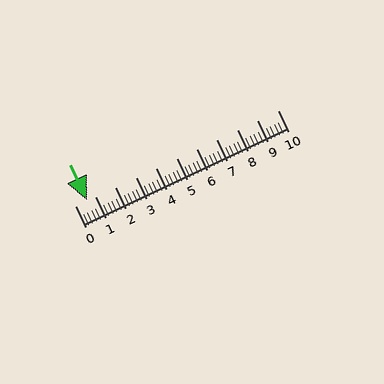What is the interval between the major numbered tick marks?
The major tick marks are spaced 1 units apart.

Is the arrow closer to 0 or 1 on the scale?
The arrow is closer to 1.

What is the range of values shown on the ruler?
The ruler shows values from 0 to 10.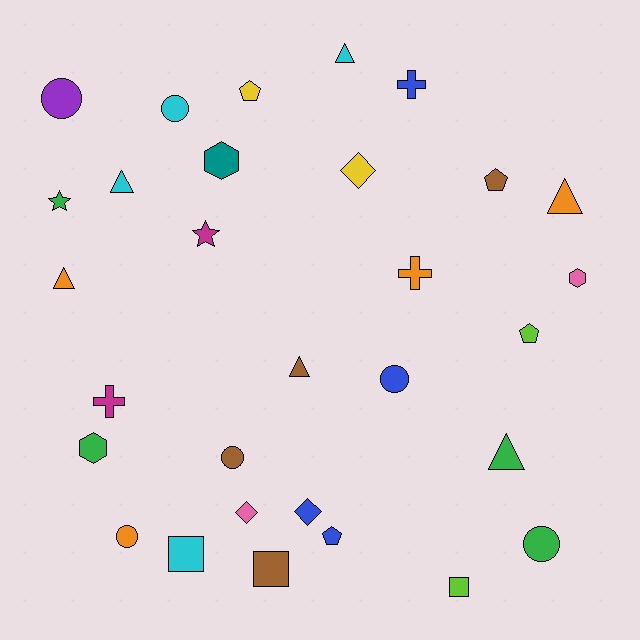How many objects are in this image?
There are 30 objects.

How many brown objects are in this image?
There are 4 brown objects.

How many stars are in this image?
There are 2 stars.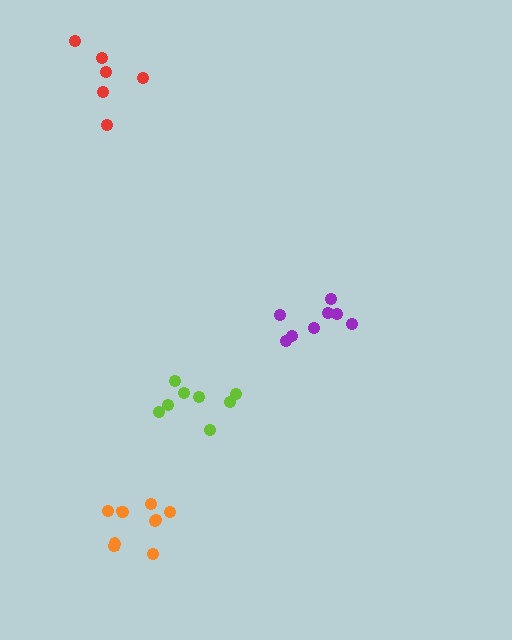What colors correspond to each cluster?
The clusters are colored: lime, red, purple, orange.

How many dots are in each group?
Group 1: 8 dots, Group 2: 6 dots, Group 3: 8 dots, Group 4: 9 dots (31 total).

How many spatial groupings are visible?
There are 4 spatial groupings.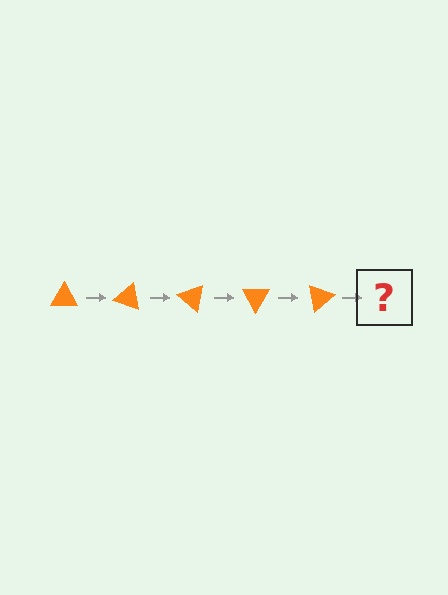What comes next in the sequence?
The next element should be an orange triangle rotated 100 degrees.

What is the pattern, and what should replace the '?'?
The pattern is that the triangle rotates 20 degrees each step. The '?' should be an orange triangle rotated 100 degrees.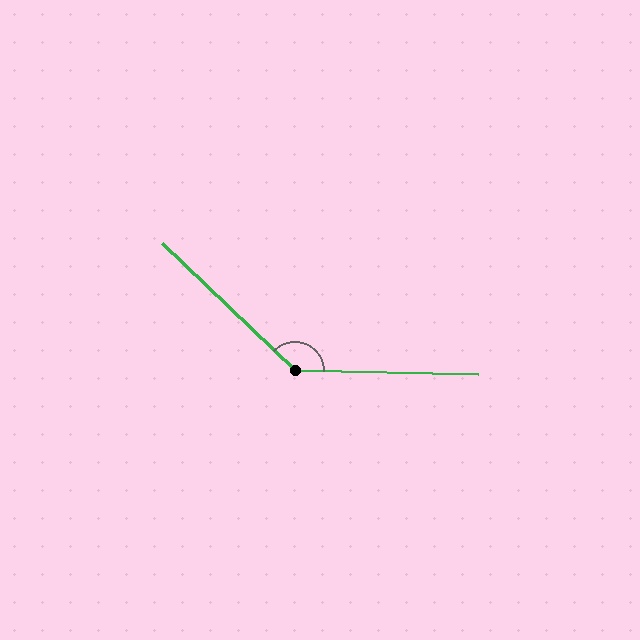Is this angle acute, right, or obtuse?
It is obtuse.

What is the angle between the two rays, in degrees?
Approximately 137 degrees.